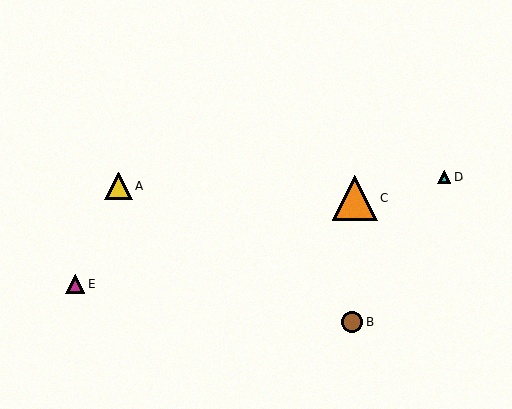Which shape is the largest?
The orange triangle (labeled C) is the largest.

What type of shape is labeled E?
Shape E is a magenta triangle.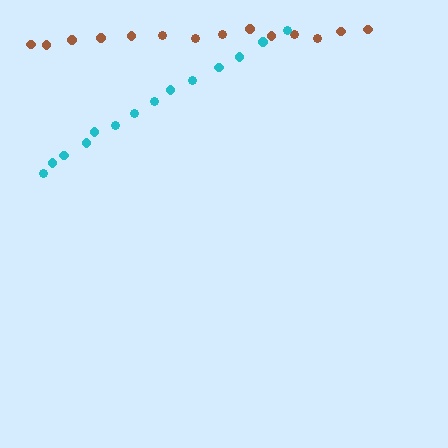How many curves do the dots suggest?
There are 2 distinct paths.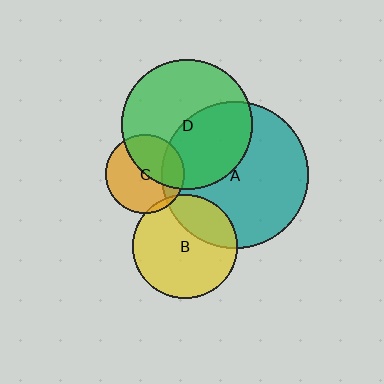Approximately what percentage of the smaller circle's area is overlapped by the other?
Approximately 45%.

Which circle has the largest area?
Circle A (teal).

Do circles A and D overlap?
Yes.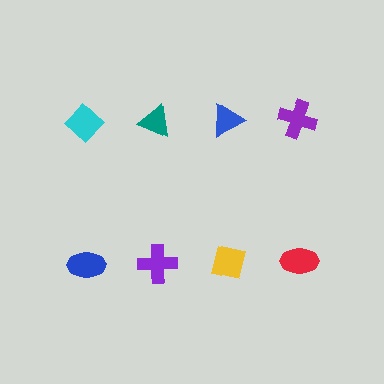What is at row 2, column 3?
A yellow square.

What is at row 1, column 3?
A blue triangle.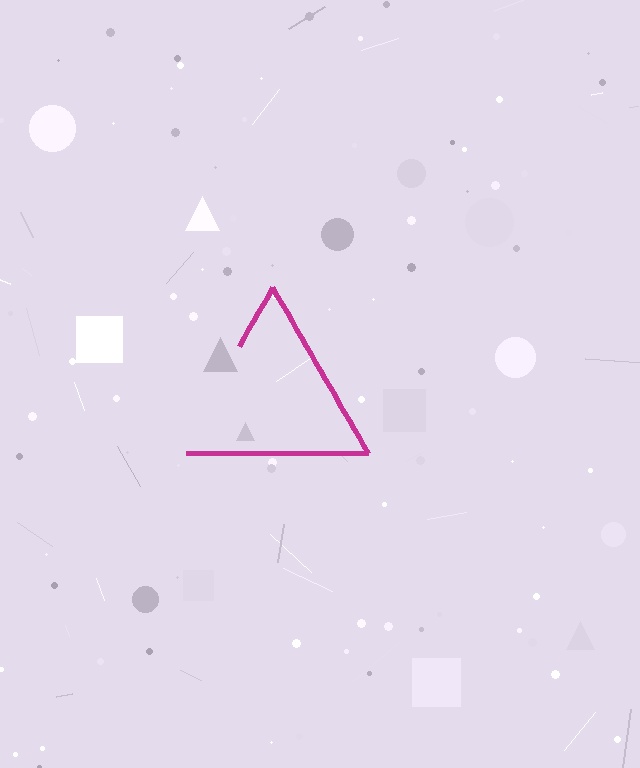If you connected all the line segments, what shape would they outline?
They would outline a triangle.